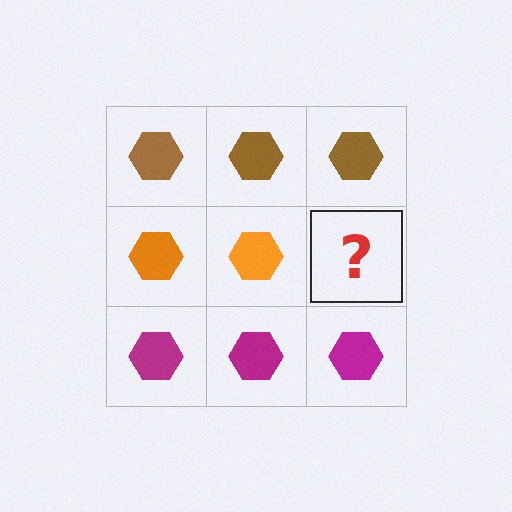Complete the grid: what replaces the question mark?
The question mark should be replaced with an orange hexagon.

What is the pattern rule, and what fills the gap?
The rule is that each row has a consistent color. The gap should be filled with an orange hexagon.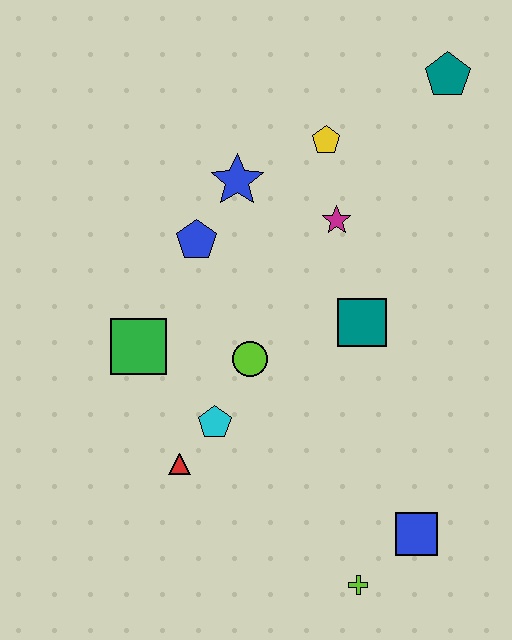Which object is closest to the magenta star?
The yellow pentagon is closest to the magenta star.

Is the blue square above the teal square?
No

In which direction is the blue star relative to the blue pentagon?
The blue star is above the blue pentagon.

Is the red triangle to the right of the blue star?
No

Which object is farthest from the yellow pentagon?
The lime cross is farthest from the yellow pentagon.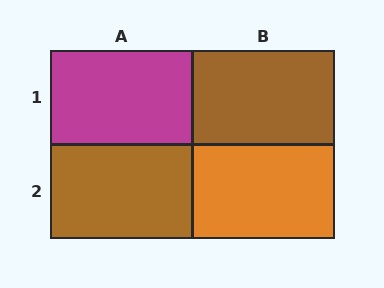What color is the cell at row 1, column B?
Brown.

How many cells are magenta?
1 cell is magenta.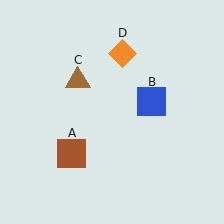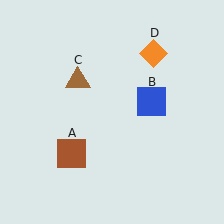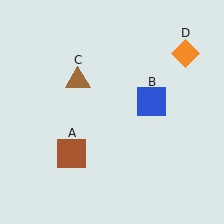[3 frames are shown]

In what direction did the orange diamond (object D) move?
The orange diamond (object D) moved right.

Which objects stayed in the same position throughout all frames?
Brown square (object A) and blue square (object B) and brown triangle (object C) remained stationary.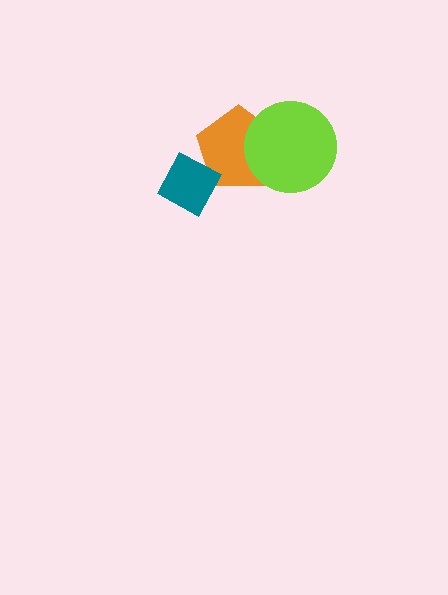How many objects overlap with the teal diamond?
1 object overlaps with the teal diamond.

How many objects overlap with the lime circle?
1 object overlaps with the lime circle.